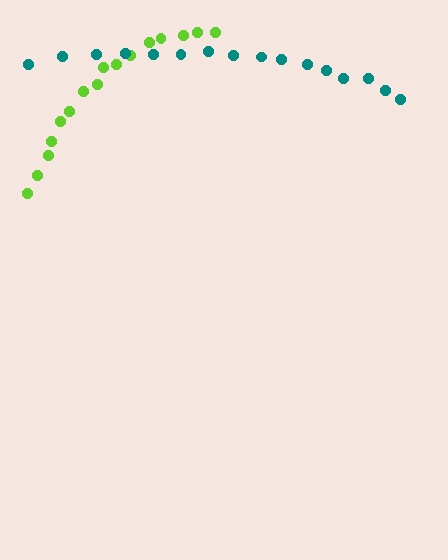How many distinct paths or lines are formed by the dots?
There are 2 distinct paths.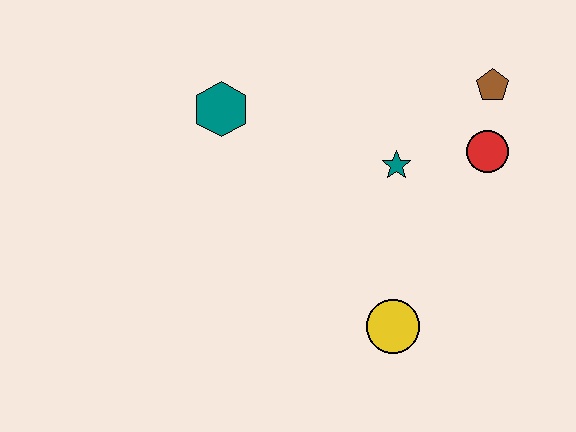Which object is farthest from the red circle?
The teal hexagon is farthest from the red circle.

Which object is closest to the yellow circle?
The teal star is closest to the yellow circle.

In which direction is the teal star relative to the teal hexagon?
The teal star is to the right of the teal hexagon.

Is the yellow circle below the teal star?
Yes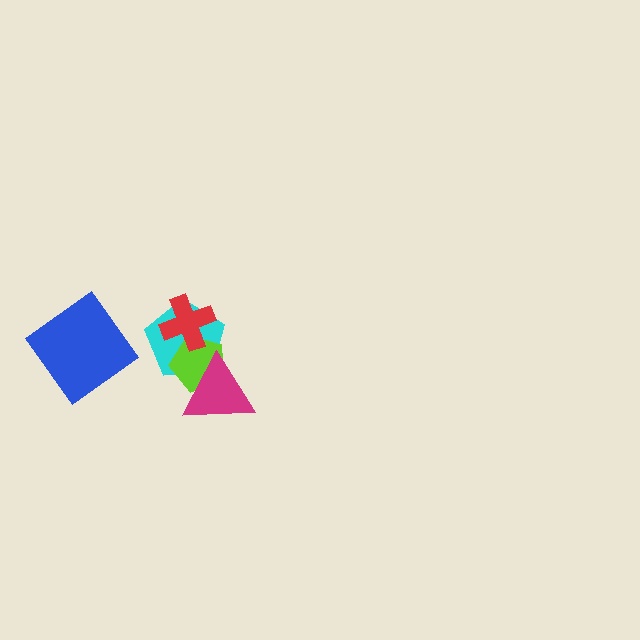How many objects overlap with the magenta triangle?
2 objects overlap with the magenta triangle.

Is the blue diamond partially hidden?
No, no other shape covers it.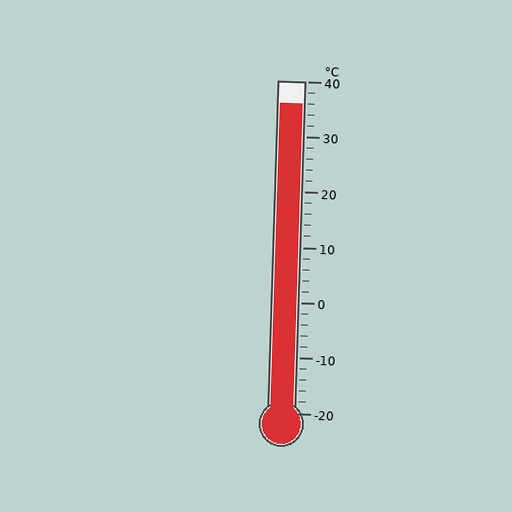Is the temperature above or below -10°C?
The temperature is above -10°C.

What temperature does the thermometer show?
The thermometer shows approximately 36°C.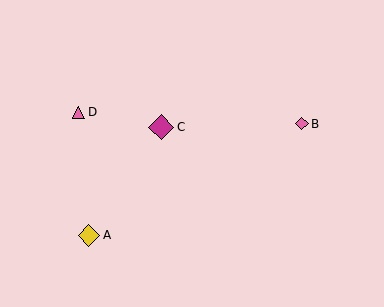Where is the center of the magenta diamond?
The center of the magenta diamond is at (161, 127).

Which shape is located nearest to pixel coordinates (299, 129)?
The pink diamond (labeled B) at (302, 124) is nearest to that location.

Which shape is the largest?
The magenta diamond (labeled C) is the largest.